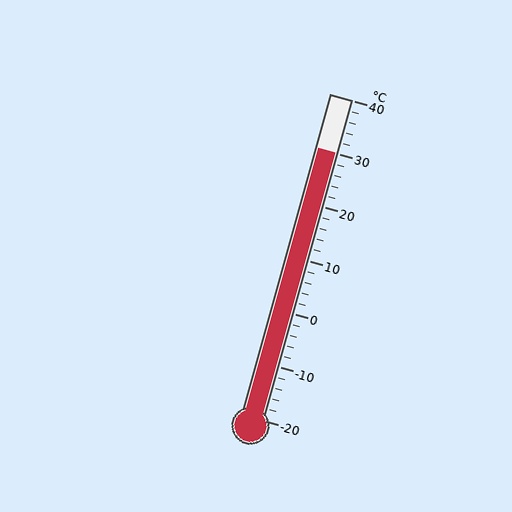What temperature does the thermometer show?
The thermometer shows approximately 30°C.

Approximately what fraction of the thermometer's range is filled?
The thermometer is filled to approximately 85% of its range.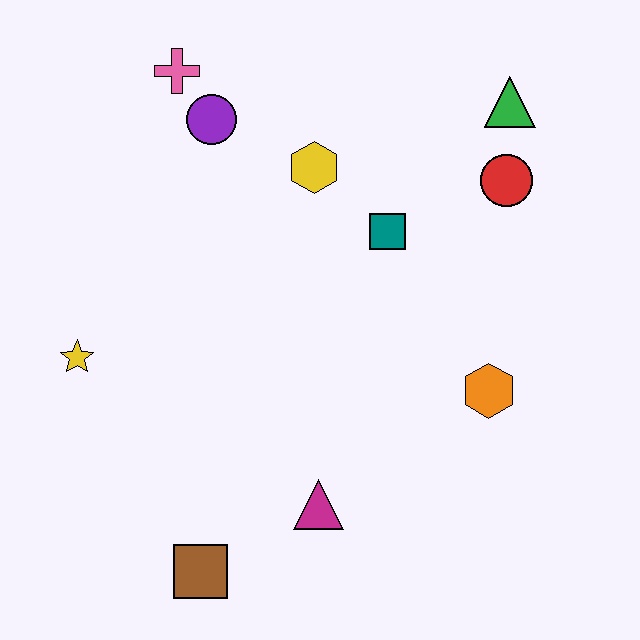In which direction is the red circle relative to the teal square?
The red circle is to the right of the teal square.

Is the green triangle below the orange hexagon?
No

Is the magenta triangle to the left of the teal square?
Yes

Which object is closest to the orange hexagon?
The teal square is closest to the orange hexagon.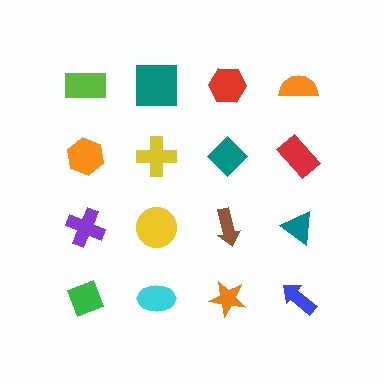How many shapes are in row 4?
4 shapes.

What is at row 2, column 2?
A yellow cross.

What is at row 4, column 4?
A blue arrow.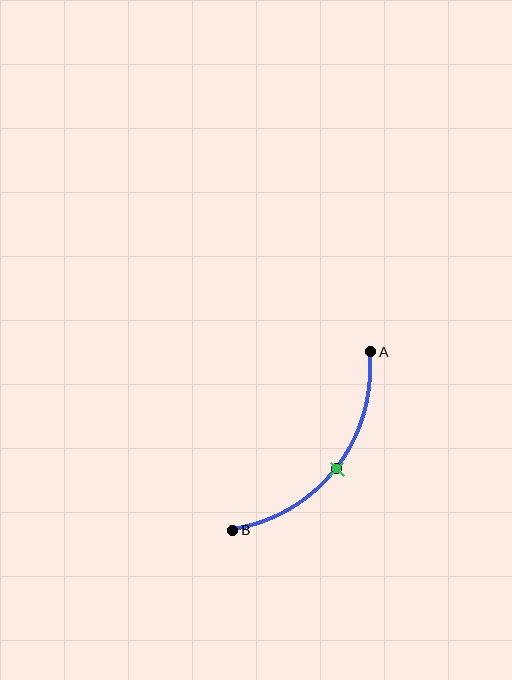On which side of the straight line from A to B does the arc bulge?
The arc bulges below and to the right of the straight line connecting A and B.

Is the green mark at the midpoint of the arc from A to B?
Yes. The green mark lies on the arc at equal arc-length from both A and B — it is the arc midpoint.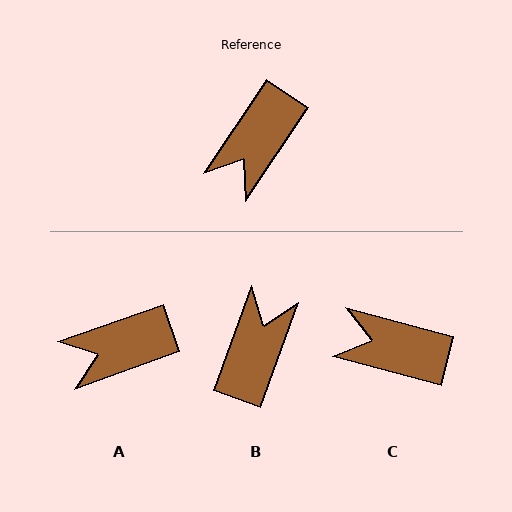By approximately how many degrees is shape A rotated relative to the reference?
Approximately 37 degrees clockwise.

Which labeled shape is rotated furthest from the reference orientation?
B, about 166 degrees away.